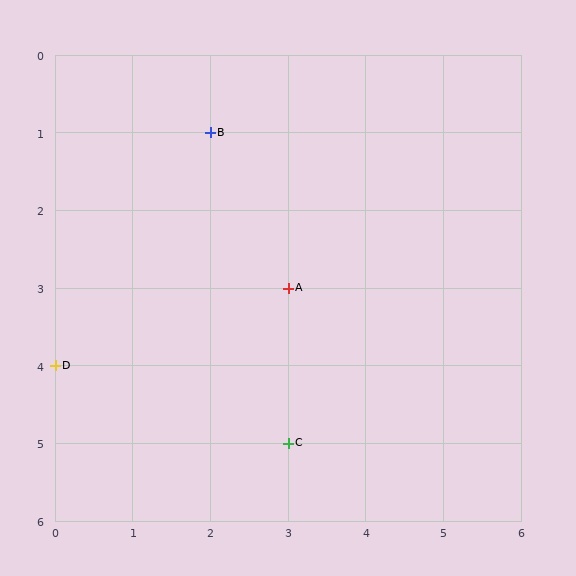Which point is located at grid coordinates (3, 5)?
Point C is at (3, 5).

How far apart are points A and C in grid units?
Points A and C are 2 rows apart.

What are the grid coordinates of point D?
Point D is at grid coordinates (0, 4).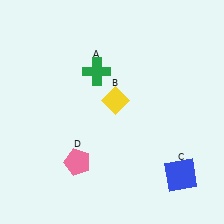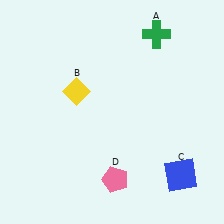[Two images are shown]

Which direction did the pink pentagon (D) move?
The pink pentagon (D) moved right.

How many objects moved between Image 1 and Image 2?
3 objects moved between the two images.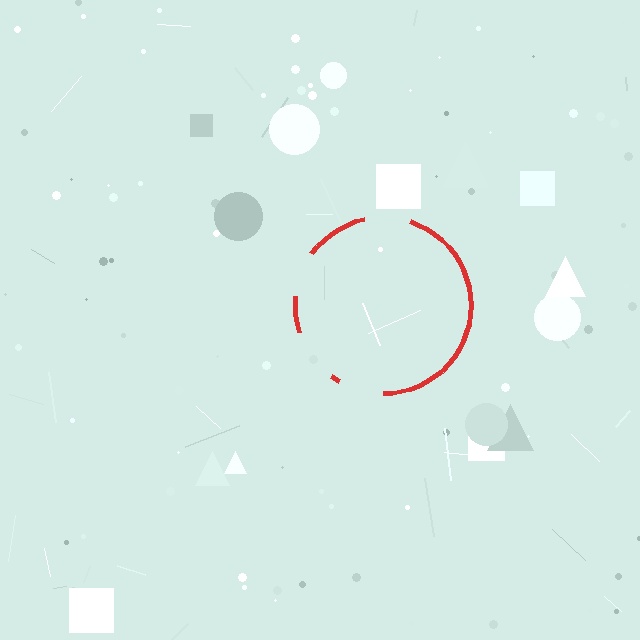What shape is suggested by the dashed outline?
The dashed outline suggests a circle.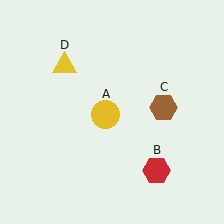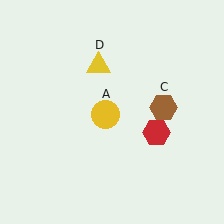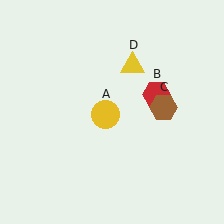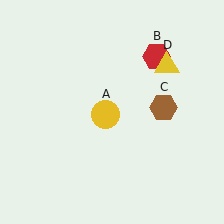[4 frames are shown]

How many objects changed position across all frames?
2 objects changed position: red hexagon (object B), yellow triangle (object D).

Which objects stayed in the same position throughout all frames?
Yellow circle (object A) and brown hexagon (object C) remained stationary.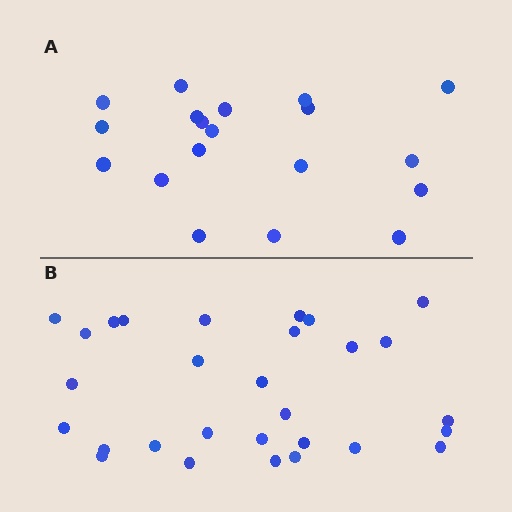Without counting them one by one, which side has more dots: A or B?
Region B (the bottom region) has more dots.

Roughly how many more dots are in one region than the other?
Region B has roughly 10 or so more dots than region A.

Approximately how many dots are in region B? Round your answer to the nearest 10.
About 30 dots. (The exact count is 29, which rounds to 30.)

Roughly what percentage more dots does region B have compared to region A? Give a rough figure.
About 55% more.